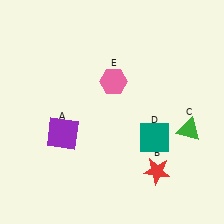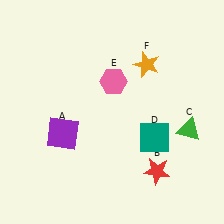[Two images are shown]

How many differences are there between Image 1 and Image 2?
There is 1 difference between the two images.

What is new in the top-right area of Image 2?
An orange star (F) was added in the top-right area of Image 2.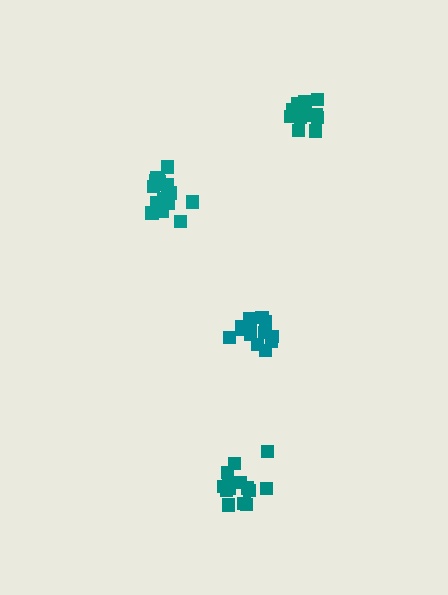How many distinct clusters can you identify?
There are 4 distinct clusters.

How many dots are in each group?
Group 1: 12 dots, Group 2: 14 dots, Group 3: 17 dots, Group 4: 14 dots (57 total).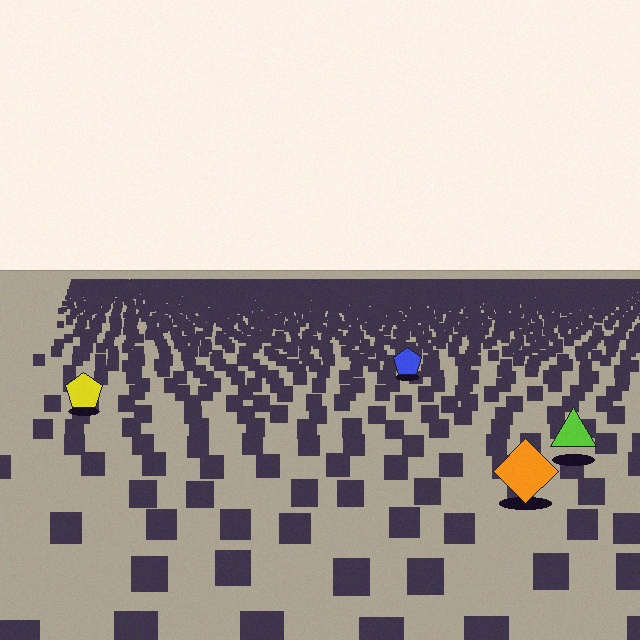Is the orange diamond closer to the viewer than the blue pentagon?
Yes. The orange diamond is closer — you can tell from the texture gradient: the ground texture is coarser near it.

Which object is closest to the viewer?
The orange diamond is closest. The texture marks near it are larger and more spread out.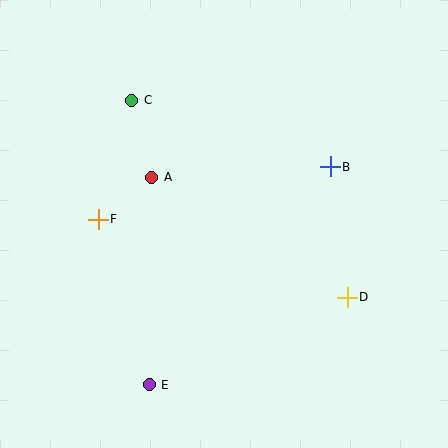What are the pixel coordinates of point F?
Point F is at (98, 219).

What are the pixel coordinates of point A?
Point A is at (152, 177).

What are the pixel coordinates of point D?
Point D is at (347, 297).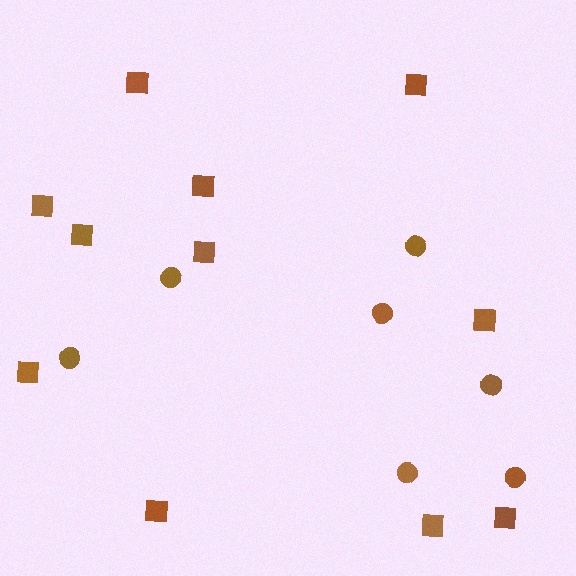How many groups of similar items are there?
There are 2 groups: one group of squares (11) and one group of circles (7).